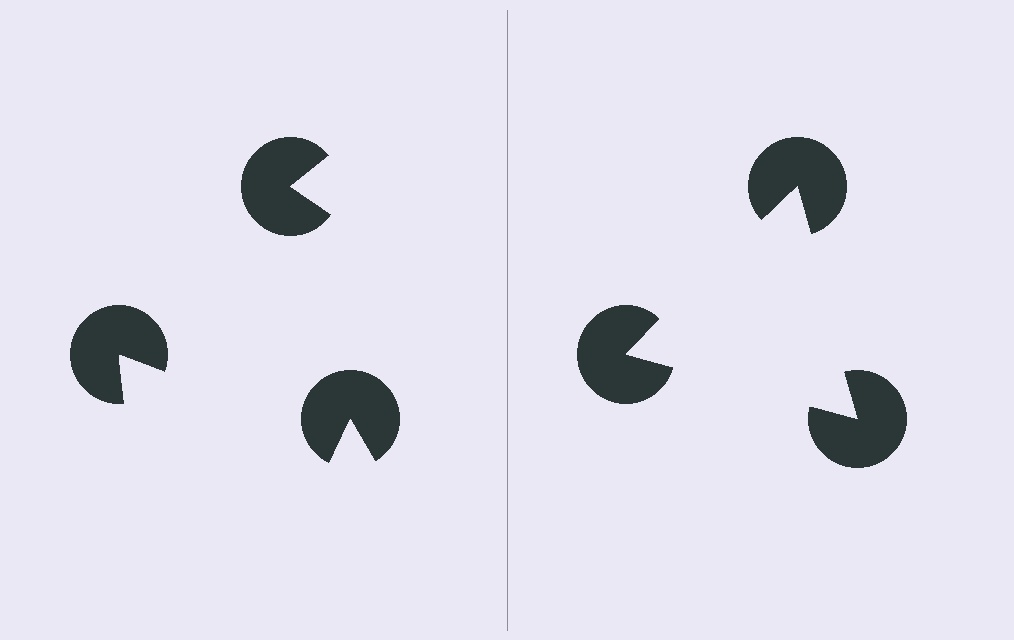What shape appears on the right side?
An illusory triangle.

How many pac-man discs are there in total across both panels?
6 — 3 on each side.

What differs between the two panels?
The pac-man discs are positioned identically on both sides; only the wedge orientations differ. On the right they align to a triangle; on the left they are misaligned.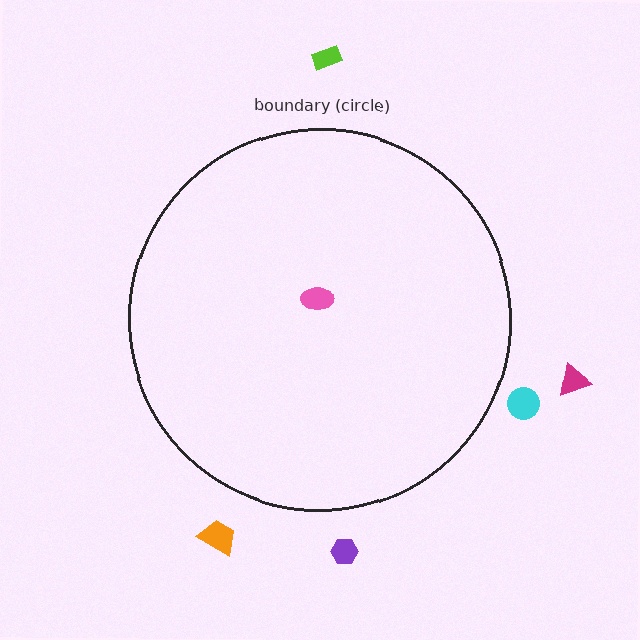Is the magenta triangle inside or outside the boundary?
Outside.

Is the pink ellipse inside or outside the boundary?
Inside.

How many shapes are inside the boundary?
1 inside, 5 outside.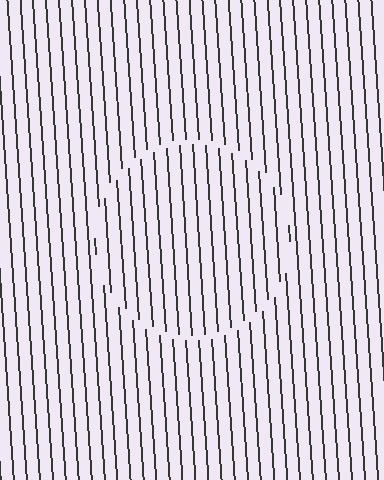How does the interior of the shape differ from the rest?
The interior of the shape contains the same grating, shifted by half a period — the contour is defined by the phase discontinuity where line-ends from the inner and outer gratings abut.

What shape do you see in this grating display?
An illusory circle. The interior of the shape contains the same grating, shifted by half a period — the contour is defined by the phase discontinuity where line-ends from the inner and outer gratings abut.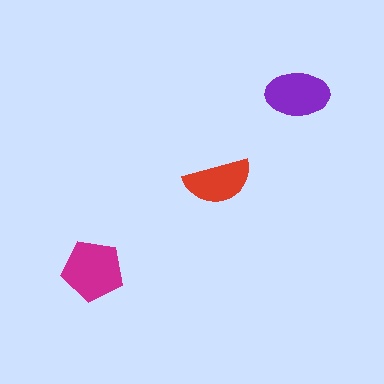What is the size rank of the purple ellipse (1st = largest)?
2nd.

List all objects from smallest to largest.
The red semicircle, the purple ellipse, the magenta pentagon.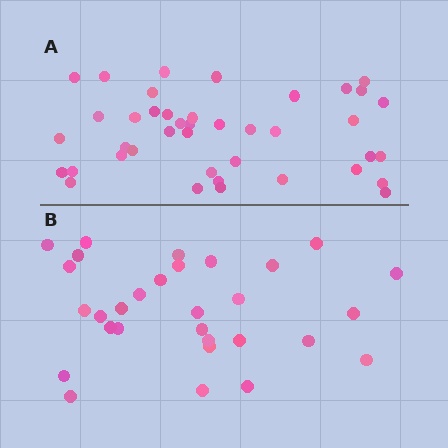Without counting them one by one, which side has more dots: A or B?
Region A (the top region) has more dots.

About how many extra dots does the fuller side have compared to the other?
Region A has roughly 12 or so more dots than region B.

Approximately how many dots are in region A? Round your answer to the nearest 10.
About 40 dots. (The exact count is 41, which rounds to 40.)